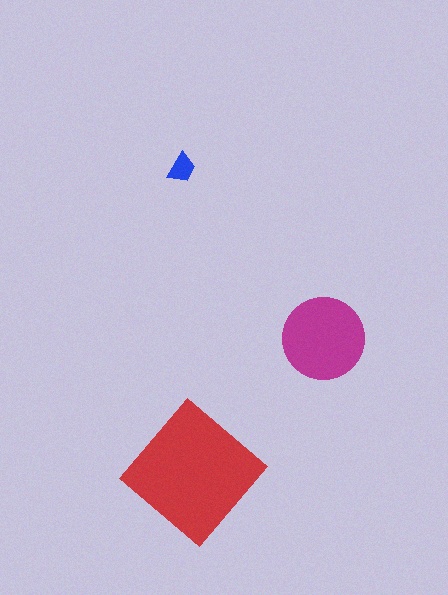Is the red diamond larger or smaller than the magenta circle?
Larger.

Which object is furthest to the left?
The blue trapezoid is leftmost.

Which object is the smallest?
The blue trapezoid.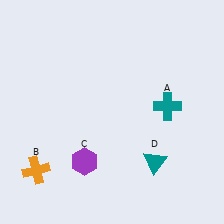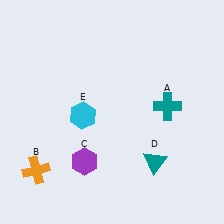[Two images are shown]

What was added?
A cyan hexagon (E) was added in Image 2.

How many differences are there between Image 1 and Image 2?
There is 1 difference between the two images.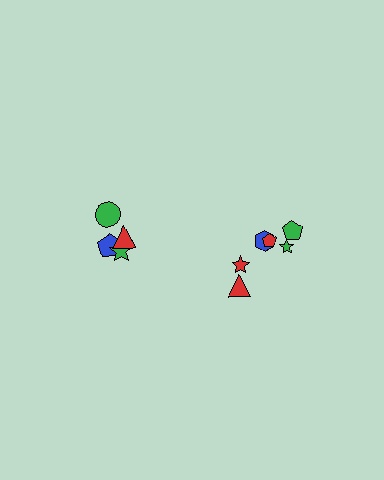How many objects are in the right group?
There are 6 objects.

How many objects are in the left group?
There are 4 objects.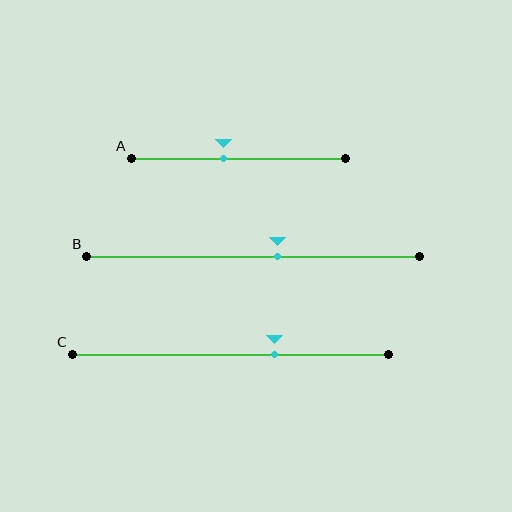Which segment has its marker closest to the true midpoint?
Segment A has its marker closest to the true midpoint.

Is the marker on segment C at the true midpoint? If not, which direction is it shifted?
No, the marker on segment C is shifted to the right by about 14% of the segment length.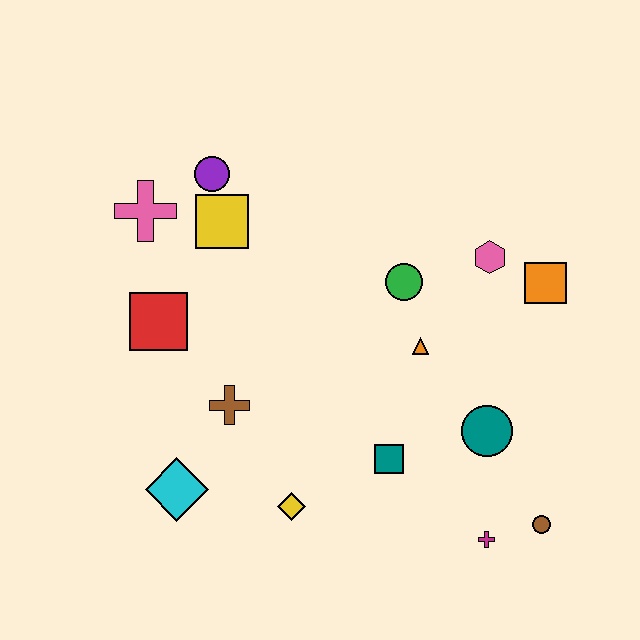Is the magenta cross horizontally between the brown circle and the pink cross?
Yes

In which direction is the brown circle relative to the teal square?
The brown circle is to the right of the teal square.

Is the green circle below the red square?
No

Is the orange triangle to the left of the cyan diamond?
No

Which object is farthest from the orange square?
The cyan diamond is farthest from the orange square.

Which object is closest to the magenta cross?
The brown circle is closest to the magenta cross.